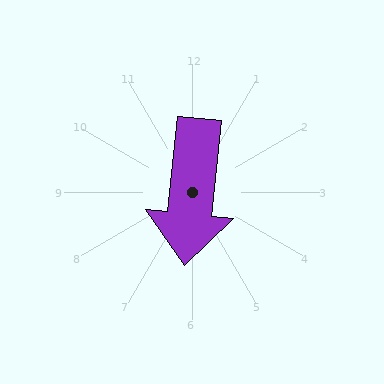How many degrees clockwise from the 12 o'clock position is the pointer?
Approximately 186 degrees.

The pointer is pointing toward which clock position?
Roughly 6 o'clock.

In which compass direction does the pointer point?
South.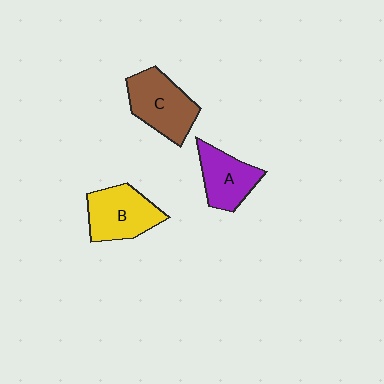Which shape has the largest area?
Shape C (brown).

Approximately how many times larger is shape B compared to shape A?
Approximately 1.2 times.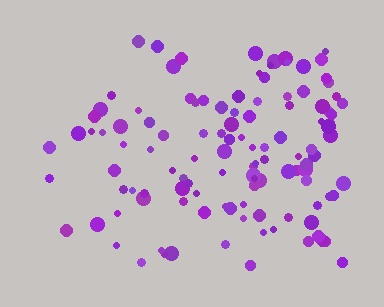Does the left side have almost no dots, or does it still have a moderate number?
Still a moderate number, just noticeably fewer than the right.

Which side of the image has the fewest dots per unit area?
The left.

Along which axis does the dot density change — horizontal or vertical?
Horizontal.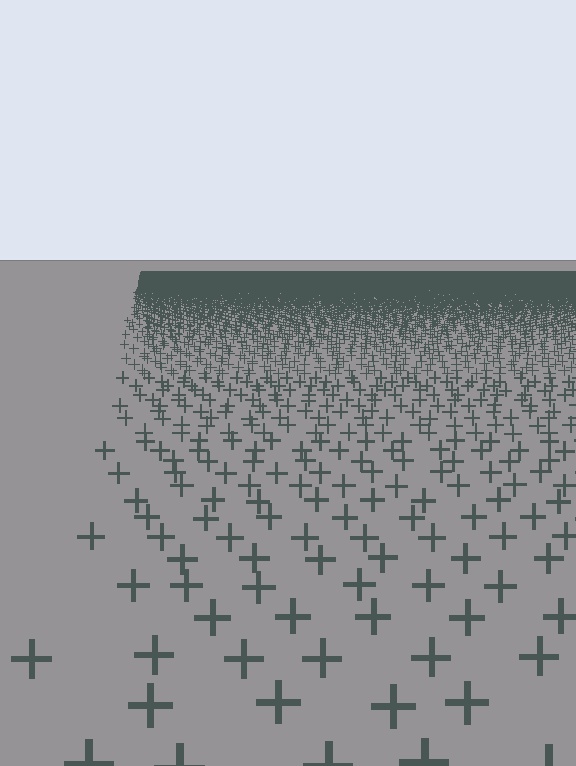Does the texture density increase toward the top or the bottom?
Density increases toward the top.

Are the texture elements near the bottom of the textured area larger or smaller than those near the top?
Larger. Near the bottom, elements are closer to the viewer and appear at a bigger on-screen size.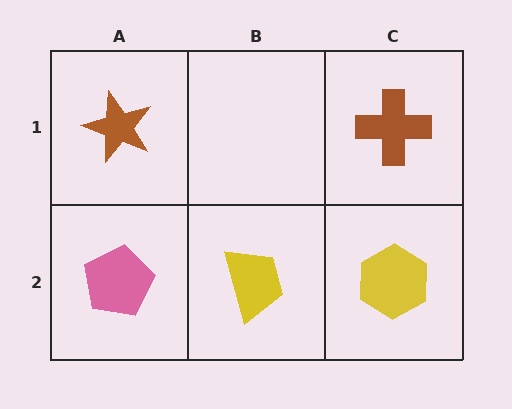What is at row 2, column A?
A pink pentagon.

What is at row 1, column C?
A brown cross.